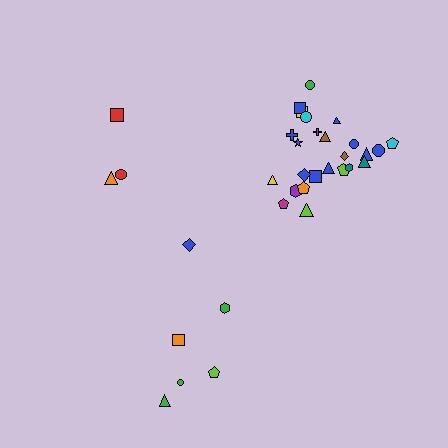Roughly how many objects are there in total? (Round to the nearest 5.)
Roughly 35 objects in total.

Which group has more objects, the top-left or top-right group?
The top-right group.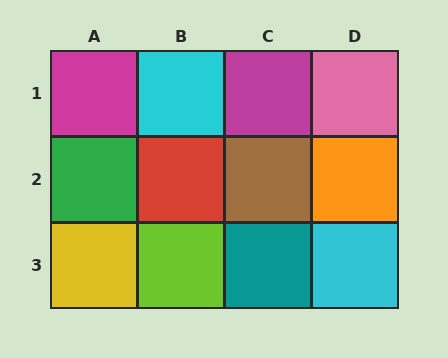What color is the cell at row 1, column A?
Magenta.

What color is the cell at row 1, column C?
Magenta.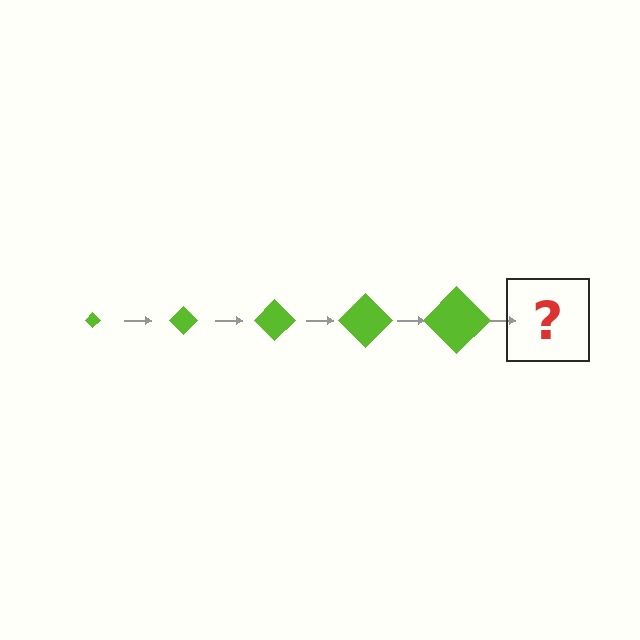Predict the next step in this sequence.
The next step is a lime diamond, larger than the previous one.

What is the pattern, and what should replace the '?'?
The pattern is that the diamond gets progressively larger each step. The '?' should be a lime diamond, larger than the previous one.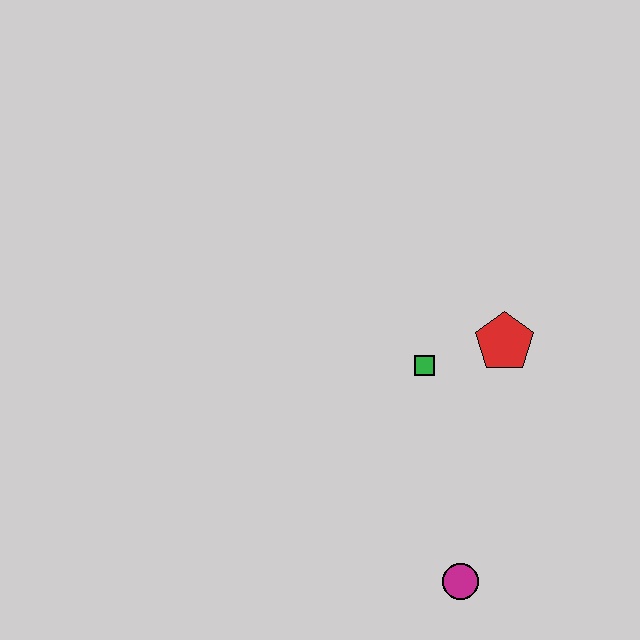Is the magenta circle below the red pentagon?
Yes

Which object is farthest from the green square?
The magenta circle is farthest from the green square.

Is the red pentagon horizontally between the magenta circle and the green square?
No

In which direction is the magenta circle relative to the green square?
The magenta circle is below the green square.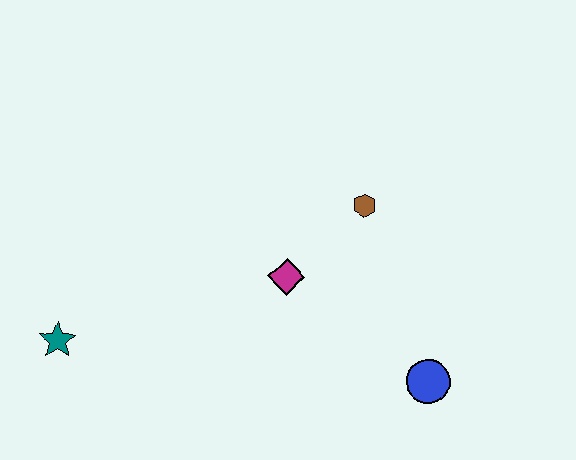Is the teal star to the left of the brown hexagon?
Yes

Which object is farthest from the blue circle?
The teal star is farthest from the blue circle.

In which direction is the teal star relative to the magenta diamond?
The teal star is to the left of the magenta diamond.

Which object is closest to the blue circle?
The magenta diamond is closest to the blue circle.